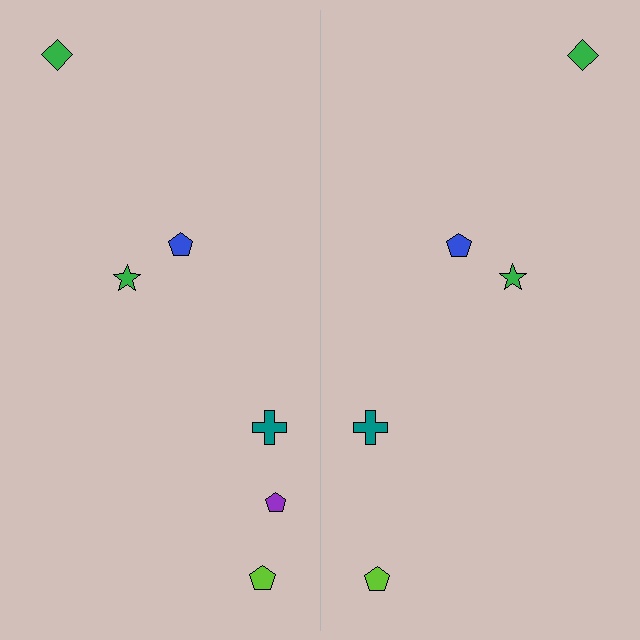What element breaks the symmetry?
A purple pentagon is missing from the right side.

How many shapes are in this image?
There are 11 shapes in this image.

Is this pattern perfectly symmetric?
No, the pattern is not perfectly symmetric. A purple pentagon is missing from the right side.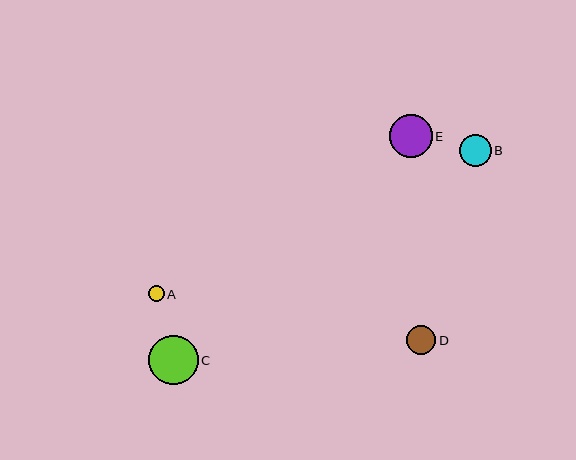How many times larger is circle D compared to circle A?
Circle D is approximately 1.8 times the size of circle A.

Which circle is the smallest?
Circle A is the smallest with a size of approximately 16 pixels.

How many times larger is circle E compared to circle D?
Circle E is approximately 1.5 times the size of circle D.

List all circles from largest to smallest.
From largest to smallest: C, E, B, D, A.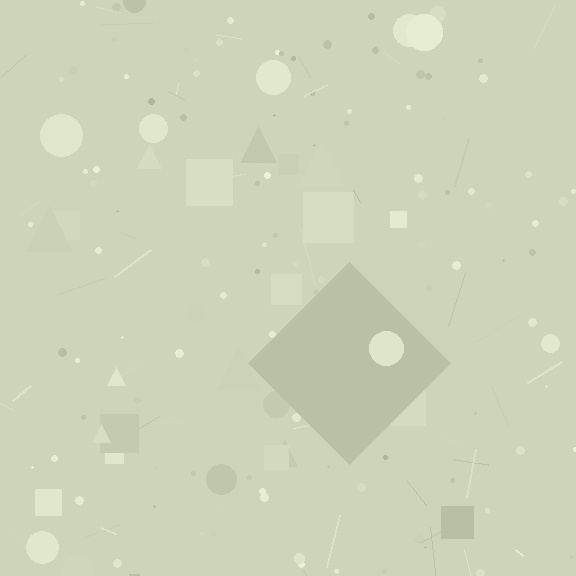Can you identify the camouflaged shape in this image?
The camouflaged shape is a diamond.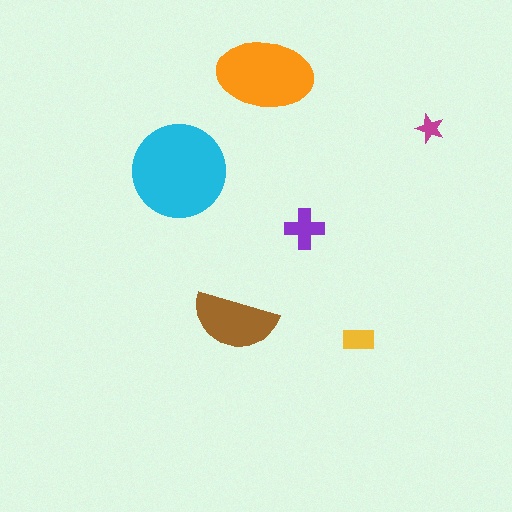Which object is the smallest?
The magenta star.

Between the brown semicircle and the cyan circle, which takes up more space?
The cyan circle.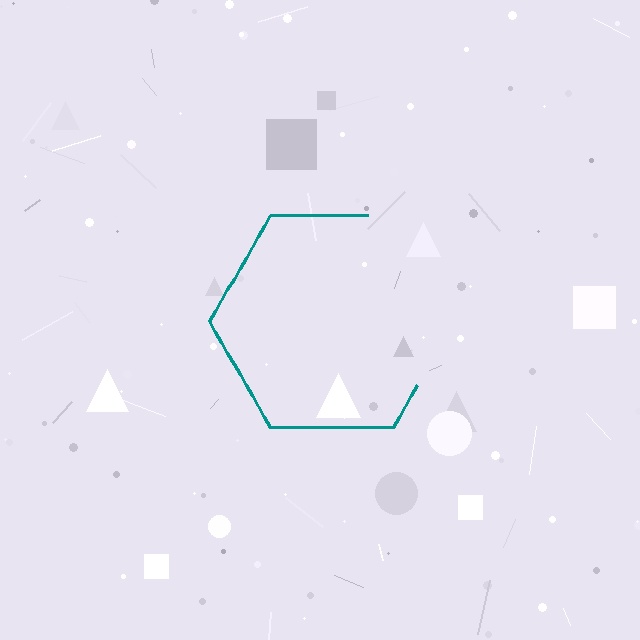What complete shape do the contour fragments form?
The contour fragments form a hexagon.